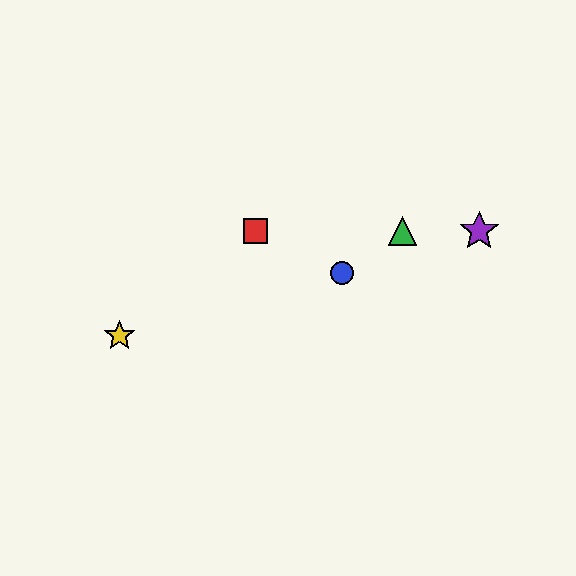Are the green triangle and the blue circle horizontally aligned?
No, the green triangle is at y≈231 and the blue circle is at y≈273.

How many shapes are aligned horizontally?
3 shapes (the red square, the green triangle, the purple star) are aligned horizontally.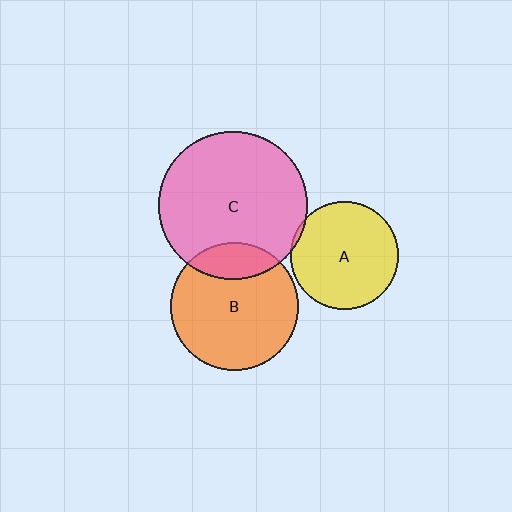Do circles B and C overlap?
Yes.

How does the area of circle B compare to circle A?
Approximately 1.4 times.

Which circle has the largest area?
Circle C (pink).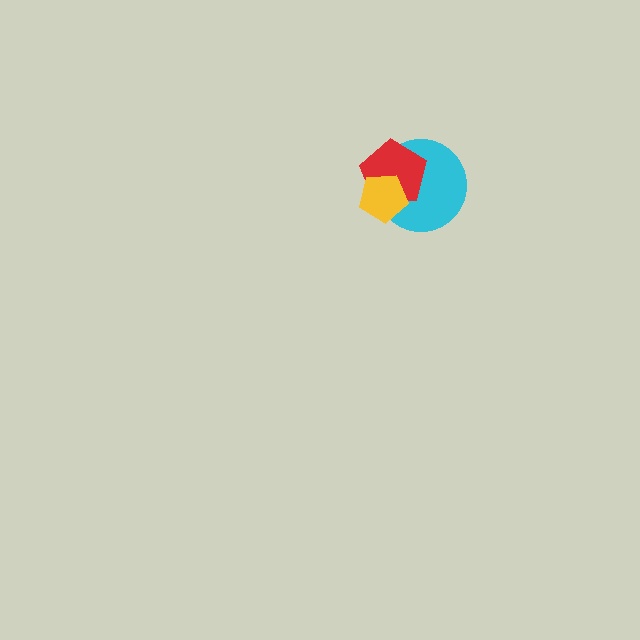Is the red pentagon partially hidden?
Yes, it is partially covered by another shape.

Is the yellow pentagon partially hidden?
No, no other shape covers it.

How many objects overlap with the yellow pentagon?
2 objects overlap with the yellow pentagon.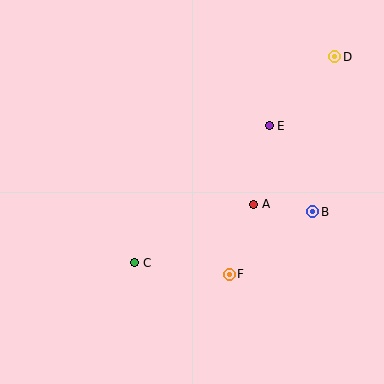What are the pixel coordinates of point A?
Point A is at (254, 205).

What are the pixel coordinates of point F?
Point F is at (229, 274).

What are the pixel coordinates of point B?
Point B is at (313, 212).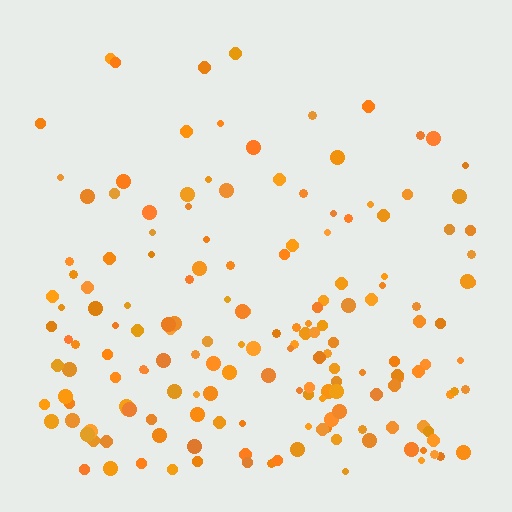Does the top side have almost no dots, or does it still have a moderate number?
Still a moderate number, just noticeably fewer than the bottom.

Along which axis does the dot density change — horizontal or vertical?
Vertical.